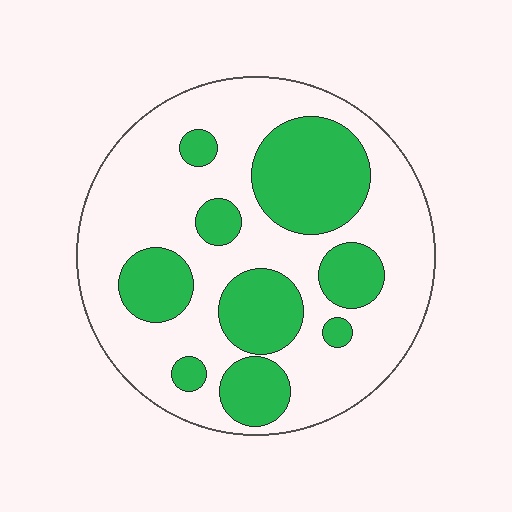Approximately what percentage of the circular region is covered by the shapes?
Approximately 35%.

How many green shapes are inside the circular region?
9.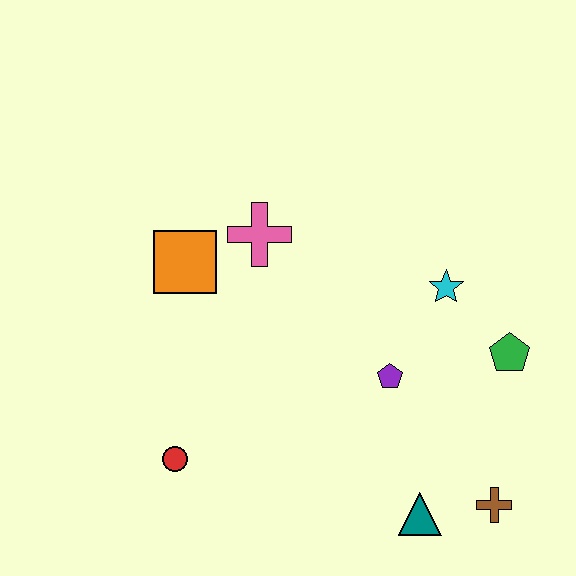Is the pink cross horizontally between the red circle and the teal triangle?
Yes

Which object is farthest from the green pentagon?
The red circle is farthest from the green pentagon.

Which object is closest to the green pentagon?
The cyan star is closest to the green pentagon.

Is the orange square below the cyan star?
No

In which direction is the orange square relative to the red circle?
The orange square is above the red circle.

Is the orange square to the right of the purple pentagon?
No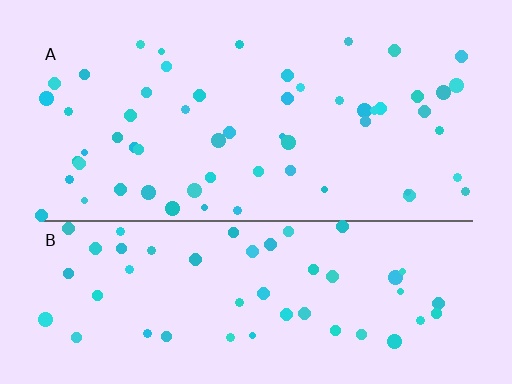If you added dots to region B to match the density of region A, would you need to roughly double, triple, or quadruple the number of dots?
Approximately double.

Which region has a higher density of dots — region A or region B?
A (the top).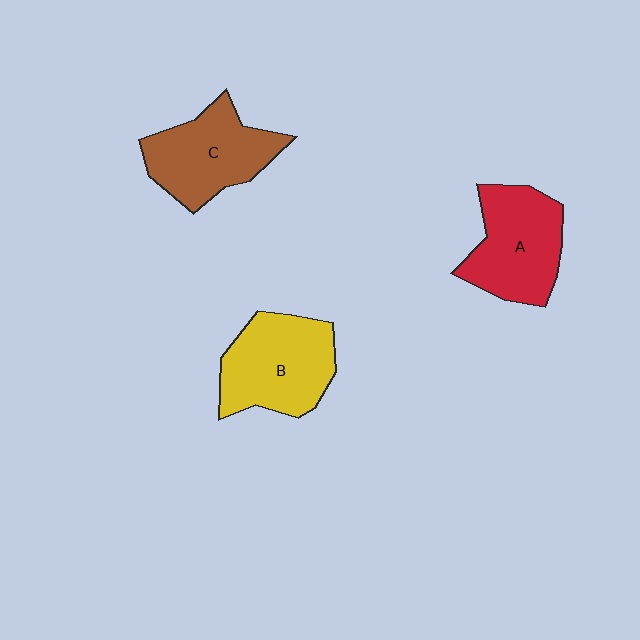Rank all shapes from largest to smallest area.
From largest to smallest: B (yellow), A (red), C (brown).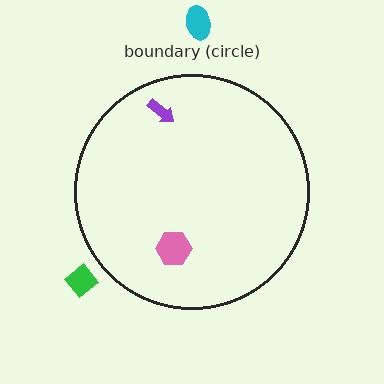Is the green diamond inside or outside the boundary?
Outside.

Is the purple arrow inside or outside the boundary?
Inside.